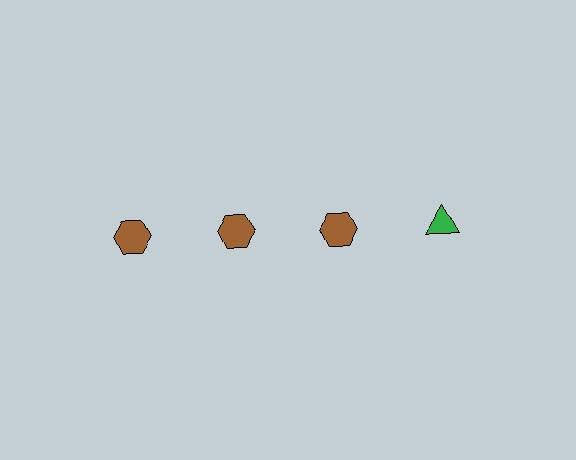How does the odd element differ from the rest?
It differs in both color (green instead of brown) and shape (triangle instead of hexagon).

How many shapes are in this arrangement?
There are 4 shapes arranged in a grid pattern.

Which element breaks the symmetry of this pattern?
The green triangle in the top row, second from right column breaks the symmetry. All other shapes are brown hexagons.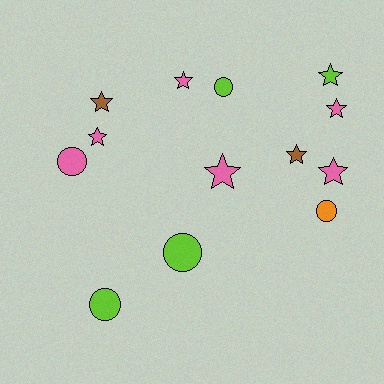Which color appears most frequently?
Pink, with 6 objects.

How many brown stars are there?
There are 2 brown stars.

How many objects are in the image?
There are 13 objects.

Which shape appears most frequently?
Star, with 8 objects.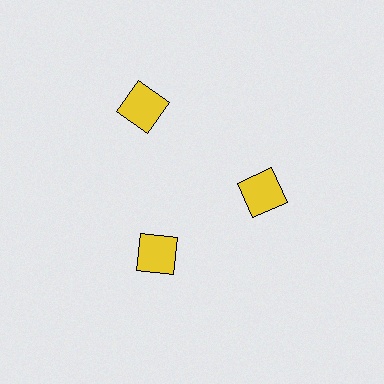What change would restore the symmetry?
The symmetry would be restored by moving it inward, back onto the ring so that all 3 squares sit at equal angles and equal distance from the center.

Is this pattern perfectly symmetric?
No. The 3 yellow squares are arranged in a ring, but one element near the 11 o'clock position is pushed outward from the center, breaking the 3-fold rotational symmetry.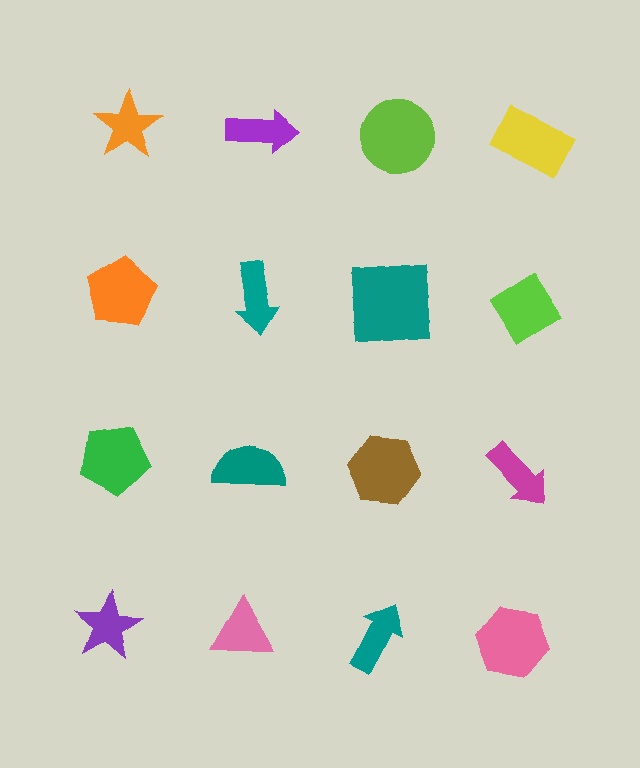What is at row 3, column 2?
A teal semicircle.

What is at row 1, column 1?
An orange star.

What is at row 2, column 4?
A lime diamond.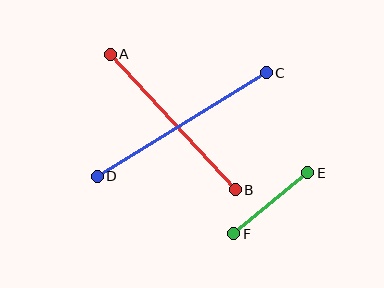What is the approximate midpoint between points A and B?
The midpoint is at approximately (173, 122) pixels.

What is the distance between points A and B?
The distance is approximately 184 pixels.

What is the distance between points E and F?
The distance is approximately 96 pixels.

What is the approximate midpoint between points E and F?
The midpoint is at approximately (271, 203) pixels.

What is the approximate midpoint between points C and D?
The midpoint is at approximately (182, 124) pixels.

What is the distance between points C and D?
The distance is approximately 198 pixels.